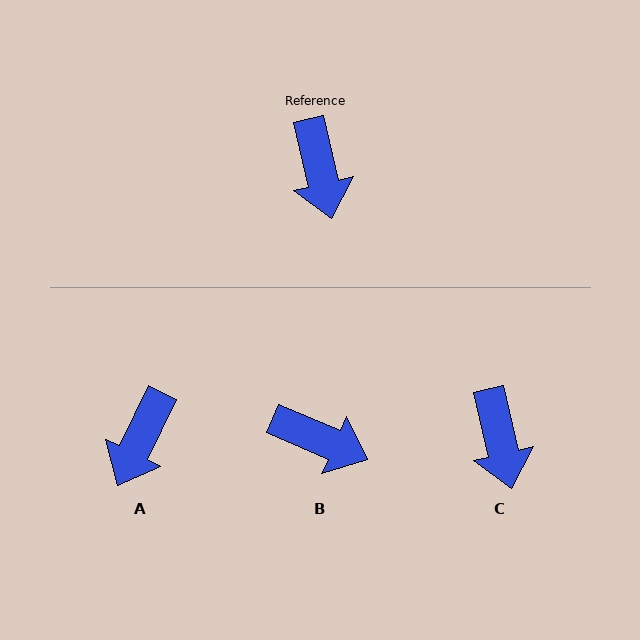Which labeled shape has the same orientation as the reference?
C.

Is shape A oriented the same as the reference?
No, it is off by about 39 degrees.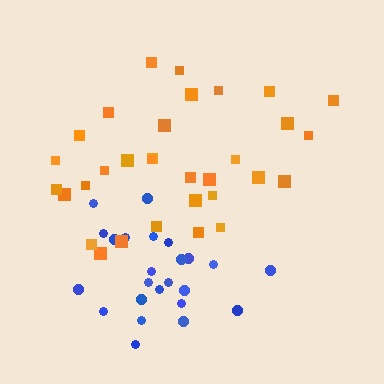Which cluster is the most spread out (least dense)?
Orange.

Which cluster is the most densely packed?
Blue.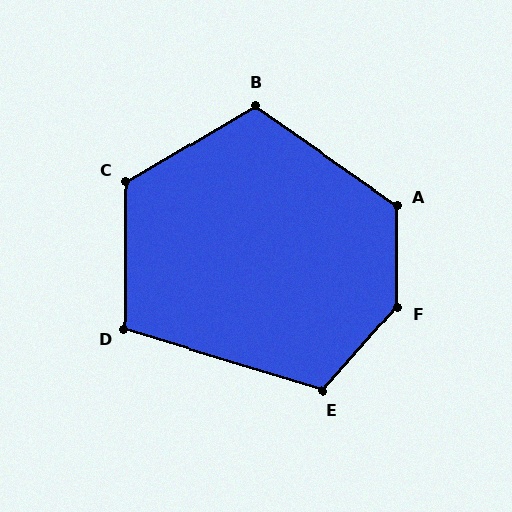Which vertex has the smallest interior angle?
D, at approximately 107 degrees.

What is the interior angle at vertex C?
Approximately 121 degrees (obtuse).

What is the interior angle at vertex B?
Approximately 115 degrees (obtuse).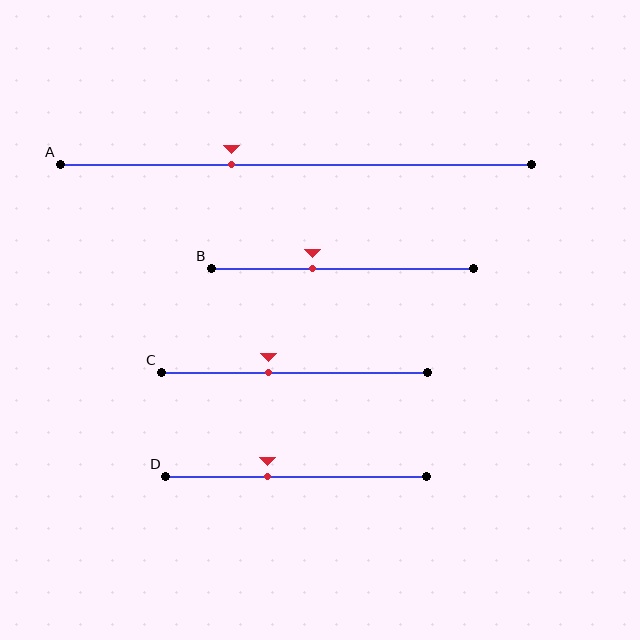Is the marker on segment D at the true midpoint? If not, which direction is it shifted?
No, the marker on segment D is shifted to the left by about 11% of the segment length.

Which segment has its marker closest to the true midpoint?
Segment C has its marker closest to the true midpoint.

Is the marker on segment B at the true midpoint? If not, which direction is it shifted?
No, the marker on segment B is shifted to the left by about 12% of the segment length.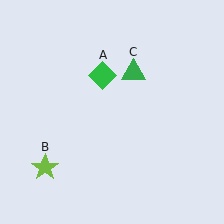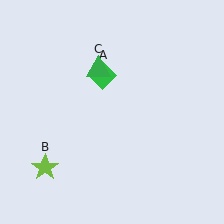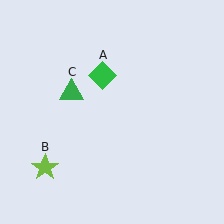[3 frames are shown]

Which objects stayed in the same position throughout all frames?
Green diamond (object A) and lime star (object B) remained stationary.